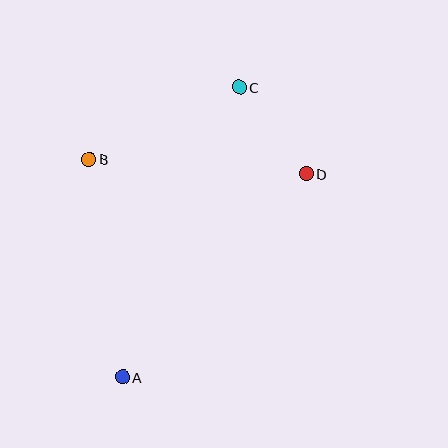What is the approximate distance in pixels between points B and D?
The distance between B and D is approximately 218 pixels.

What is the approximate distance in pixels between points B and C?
The distance between B and C is approximately 166 pixels.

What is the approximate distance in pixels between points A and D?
The distance between A and D is approximately 274 pixels.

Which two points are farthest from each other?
Points A and C are farthest from each other.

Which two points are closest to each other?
Points C and D are closest to each other.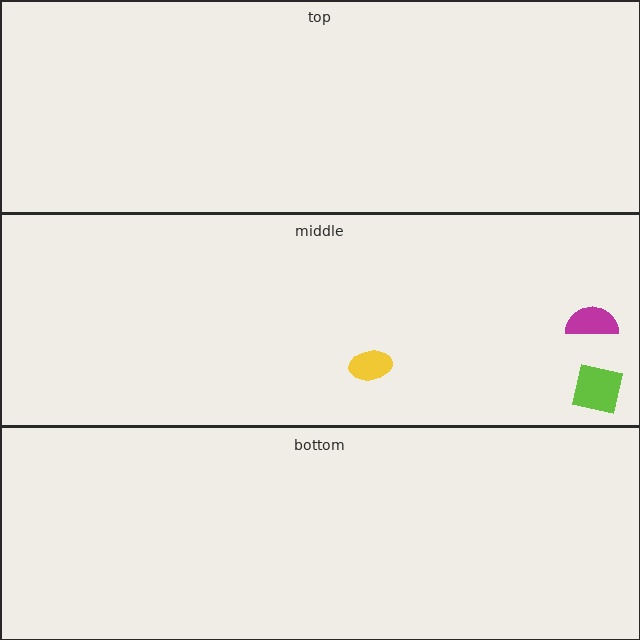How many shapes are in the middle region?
3.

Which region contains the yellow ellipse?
The middle region.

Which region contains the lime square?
The middle region.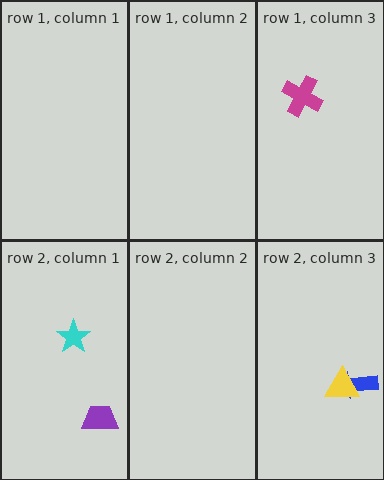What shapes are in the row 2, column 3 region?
The blue arrow, the yellow triangle.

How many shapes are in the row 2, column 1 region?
2.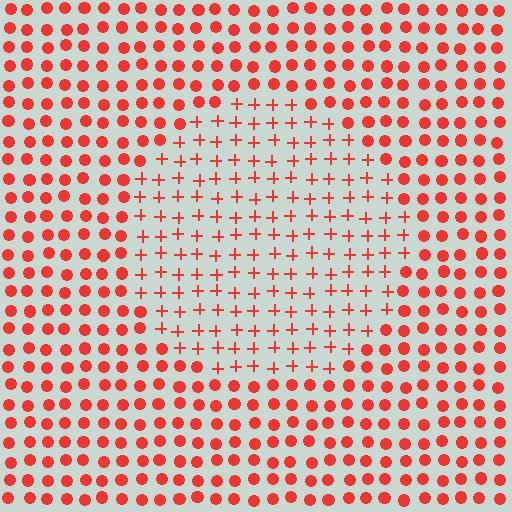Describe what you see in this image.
The image is filled with small red elements arranged in a uniform grid. A circle-shaped region contains plus signs, while the surrounding area contains circles. The boundary is defined purely by the change in element shape.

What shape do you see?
I see a circle.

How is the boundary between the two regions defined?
The boundary is defined by a change in element shape: plus signs inside vs. circles outside. All elements share the same color and spacing.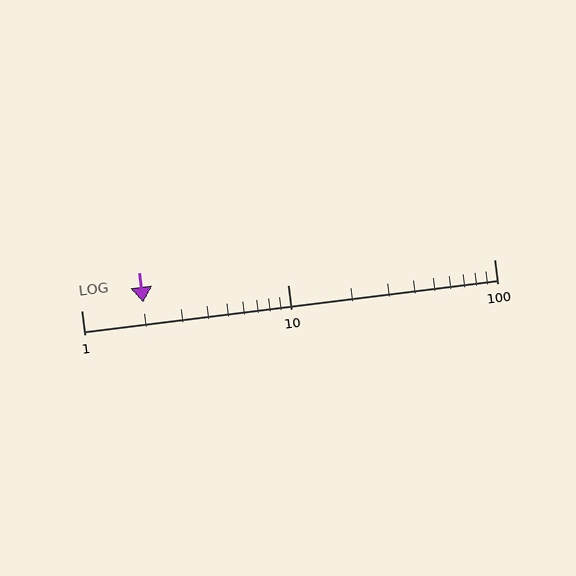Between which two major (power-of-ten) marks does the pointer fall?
The pointer is between 1 and 10.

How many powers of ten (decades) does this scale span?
The scale spans 2 decades, from 1 to 100.